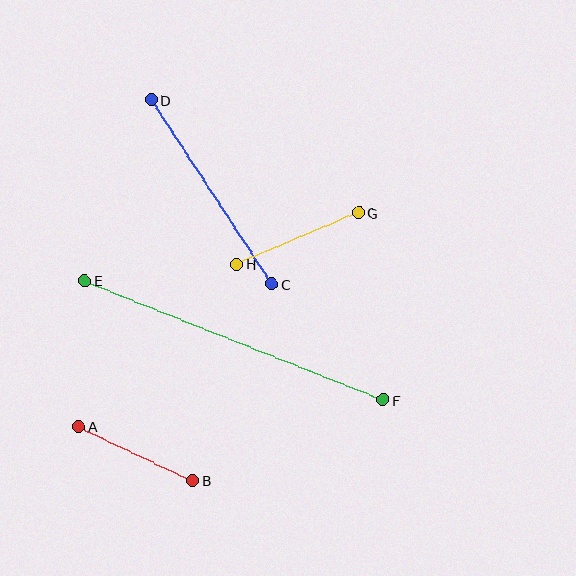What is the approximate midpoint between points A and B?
The midpoint is at approximately (136, 453) pixels.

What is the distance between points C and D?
The distance is approximately 220 pixels.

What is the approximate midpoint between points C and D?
The midpoint is at approximately (212, 192) pixels.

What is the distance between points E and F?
The distance is approximately 321 pixels.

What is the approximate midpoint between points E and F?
The midpoint is at approximately (234, 340) pixels.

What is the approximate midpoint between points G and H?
The midpoint is at approximately (298, 238) pixels.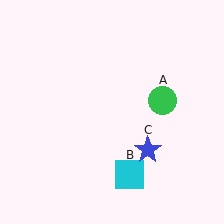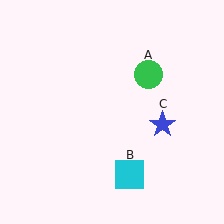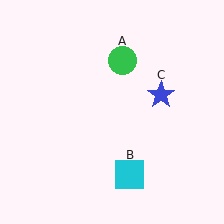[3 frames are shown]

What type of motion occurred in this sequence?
The green circle (object A), blue star (object C) rotated counterclockwise around the center of the scene.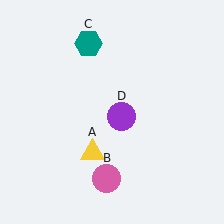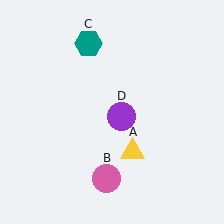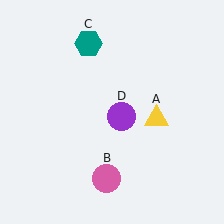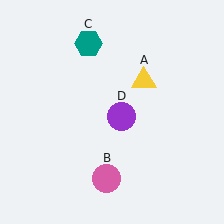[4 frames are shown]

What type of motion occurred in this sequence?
The yellow triangle (object A) rotated counterclockwise around the center of the scene.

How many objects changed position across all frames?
1 object changed position: yellow triangle (object A).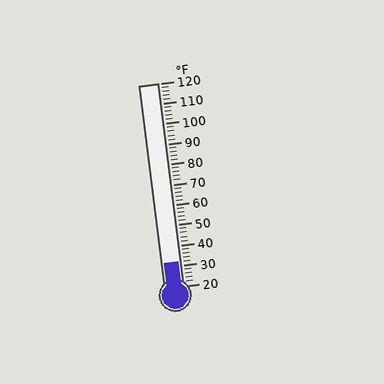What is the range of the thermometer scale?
The thermometer scale ranges from 20°F to 120°F.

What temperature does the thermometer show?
The thermometer shows approximately 32°F.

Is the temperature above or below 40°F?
The temperature is below 40°F.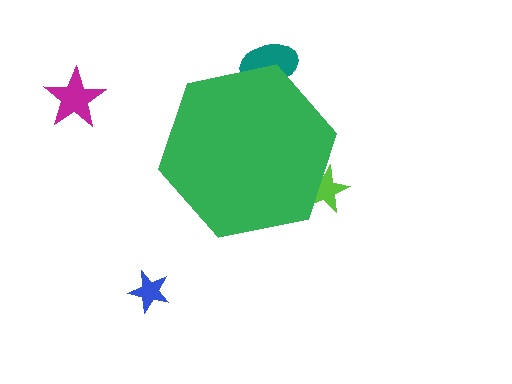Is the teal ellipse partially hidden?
Yes, the teal ellipse is partially hidden behind the green hexagon.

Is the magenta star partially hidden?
No, the magenta star is fully visible.